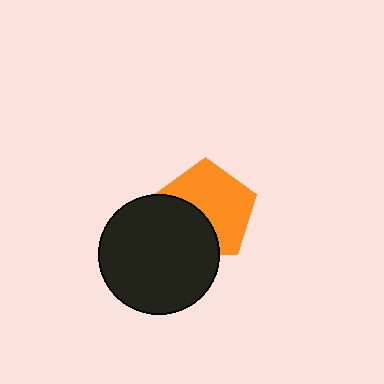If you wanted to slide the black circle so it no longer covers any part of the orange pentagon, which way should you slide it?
Slide it toward the lower-left — that is the most direct way to separate the two shapes.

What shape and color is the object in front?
The object in front is a black circle.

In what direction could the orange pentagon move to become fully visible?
The orange pentagon could move toward the upper-right. That would shift it out from behind the black circle entirely.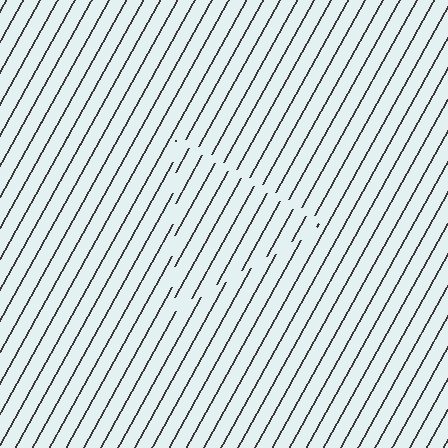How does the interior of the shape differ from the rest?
The interior of the shape contains the same grating, shifted by half a period — the contour is defined by the phase discontinuity where line-ends from the inner and outer gratings abut.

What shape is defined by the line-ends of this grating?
An illusory triangle. The interior of the shape contains the same grating, shifted by half a period — the contour is defined by the phase discontinuity where line-ends from the inner and outer gratings abut.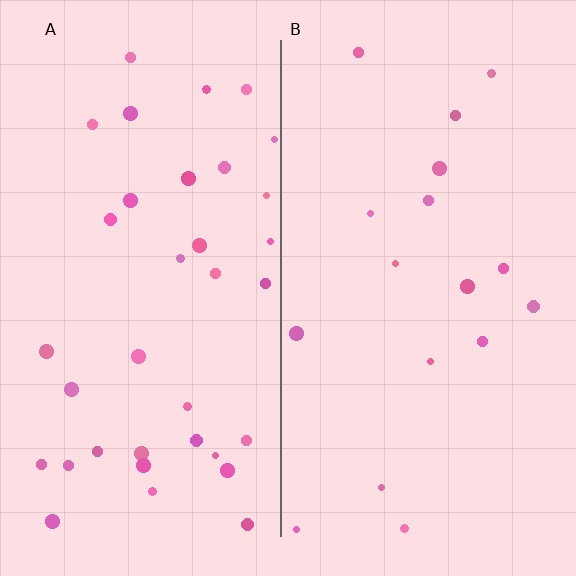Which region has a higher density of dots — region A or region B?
A (the left).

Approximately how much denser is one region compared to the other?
Approximately 2.1× — region A over region B.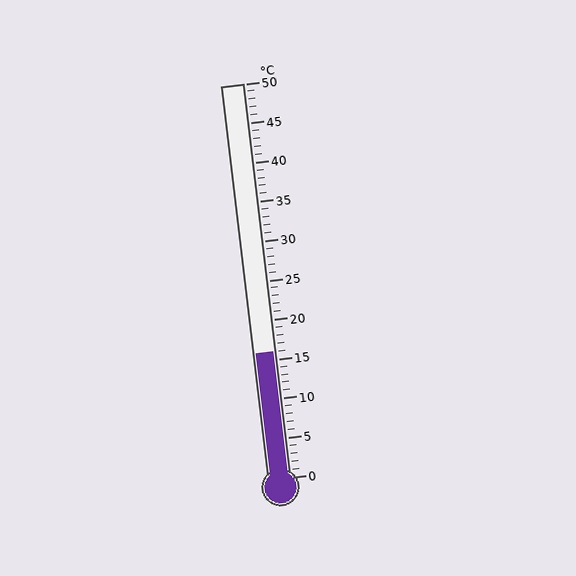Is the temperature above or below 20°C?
The temperature is below 20°C.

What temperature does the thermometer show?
The thermometer shows approximately 16°C.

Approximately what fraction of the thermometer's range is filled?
The thermometer is filled to approximately 30% of its range.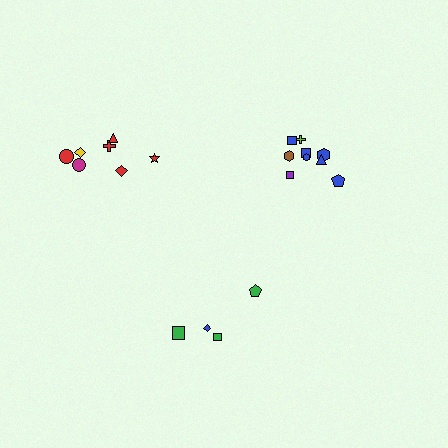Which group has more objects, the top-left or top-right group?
The top-right group.